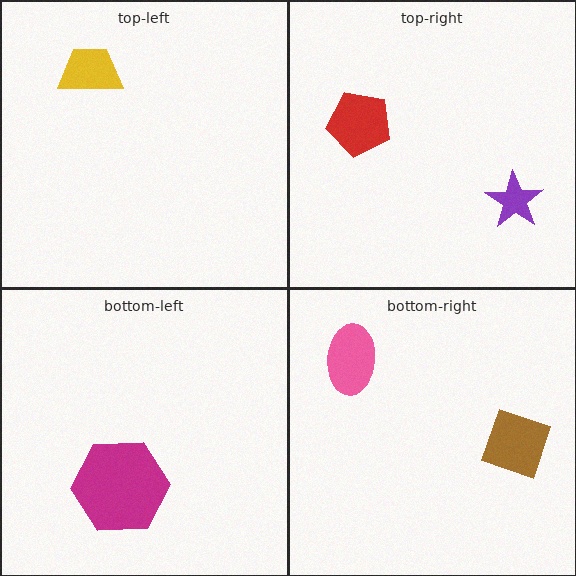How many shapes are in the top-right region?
2.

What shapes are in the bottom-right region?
The pink ellipse, the brown diamond.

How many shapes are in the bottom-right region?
2.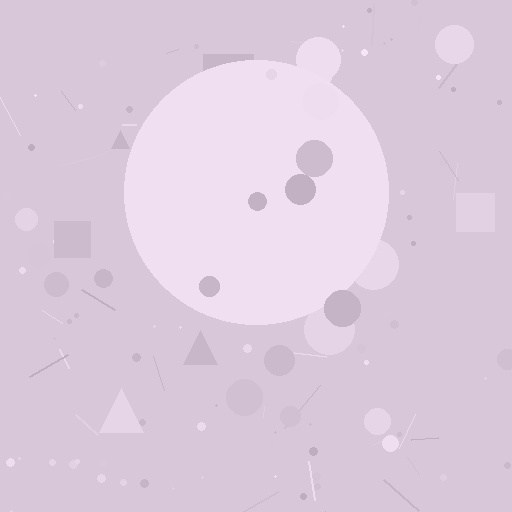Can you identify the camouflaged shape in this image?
The camouflaged shape is a circle.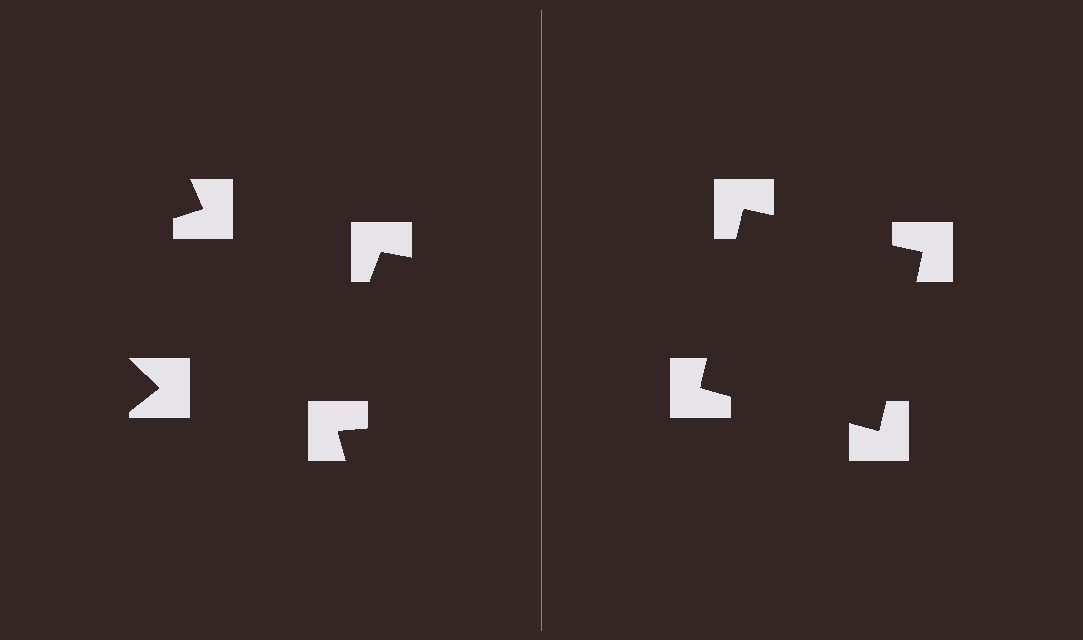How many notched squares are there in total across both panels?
8 — 4 on each side.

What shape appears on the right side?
An illusory square.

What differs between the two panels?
The notched squares are positioned identically on both sides; only the wedge orientations differ. On the right they align to a square; on the left they are misaligned.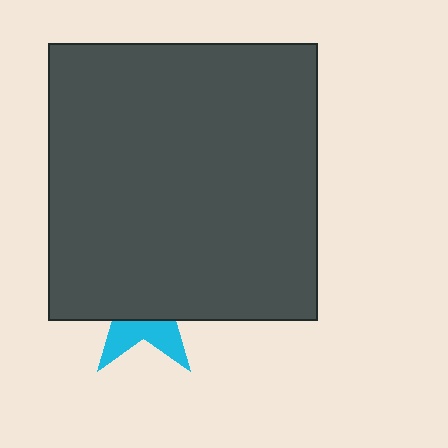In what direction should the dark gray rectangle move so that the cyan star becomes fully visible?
The dark gray rectangle should move up. That is the shortest direction to clear the overlap and leave the cyan star fully visible.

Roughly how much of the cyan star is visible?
A small part of it is visible (roughly 32%).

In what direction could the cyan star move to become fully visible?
The cyan star could move down. That would shift it out from behind the dark gray rectangle entirely.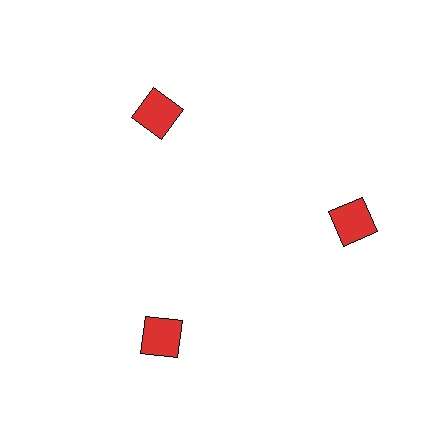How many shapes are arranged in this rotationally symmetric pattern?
There are 3 shapes, arranged in 3 groups of 1.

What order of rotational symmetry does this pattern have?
This pattern has 3-fold rotational symmetry.